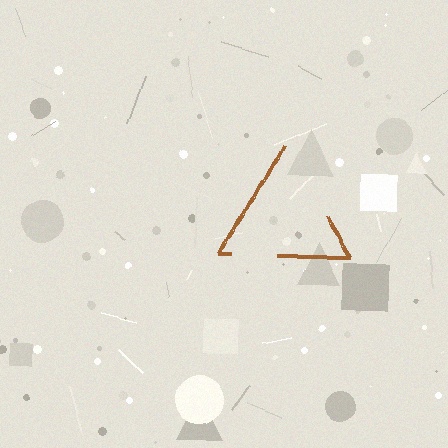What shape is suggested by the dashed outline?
The dashed outline suggests a triangle.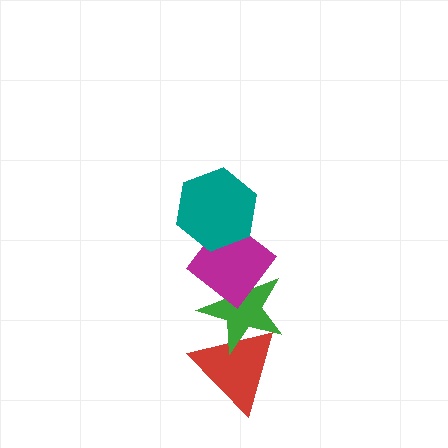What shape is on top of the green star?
The magenta diamond is on top of the green star.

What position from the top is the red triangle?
The red triangle is 4th from the top.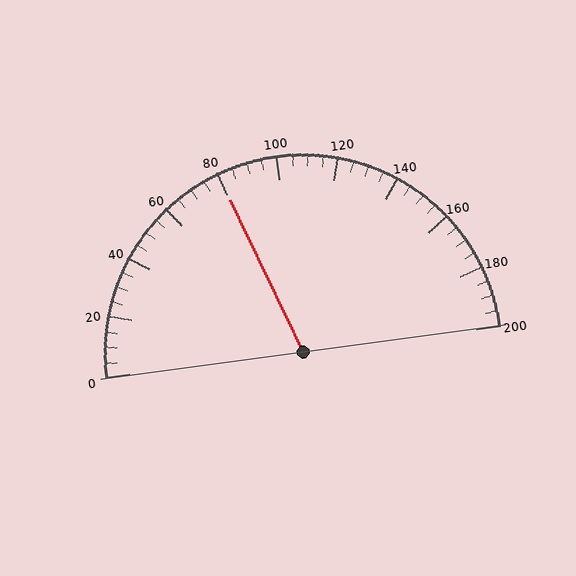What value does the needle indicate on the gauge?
The needle indicates approximately 80.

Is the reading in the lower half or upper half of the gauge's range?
The reading is in the lower half of the range (0 to 200).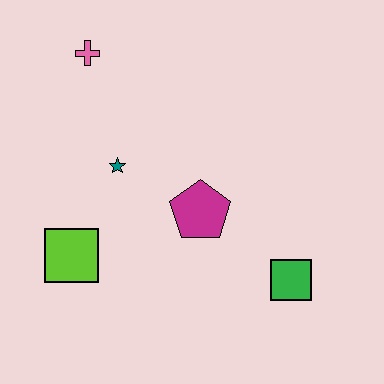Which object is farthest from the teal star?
The green square is farthest from the teal star.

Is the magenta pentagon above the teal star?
No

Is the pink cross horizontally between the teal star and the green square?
No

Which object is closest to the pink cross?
The teal star is closest to the pink cross.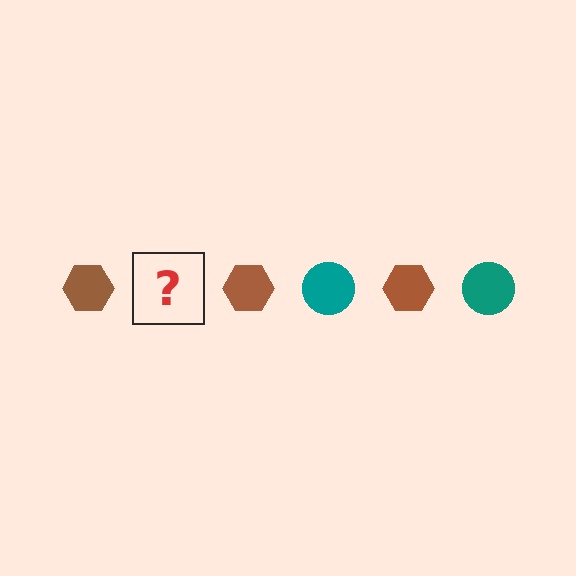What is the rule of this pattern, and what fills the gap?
The rule is that the pattern alternates between brown hexagon and teal circle. The gap should be filled with a teal circle.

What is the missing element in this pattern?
The missing element is a teal circle.